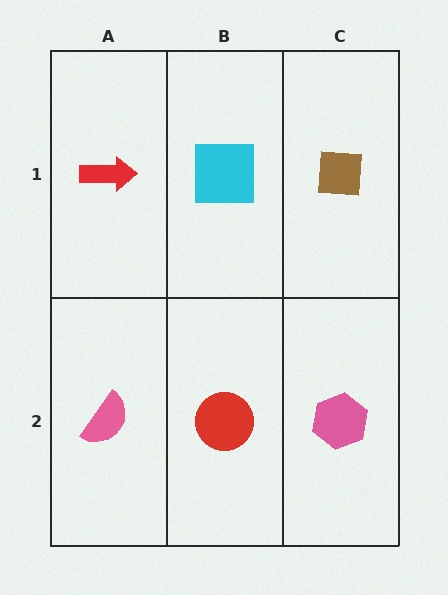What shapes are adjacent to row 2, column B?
A cyan square (row 1, column B), a pink semicircle (row 2, column A), a pink hexagon (row 2, column C).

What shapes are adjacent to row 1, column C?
A pink hexagon (row 2, column C), a cyan square (row 1, column B).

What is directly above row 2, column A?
A red arrow.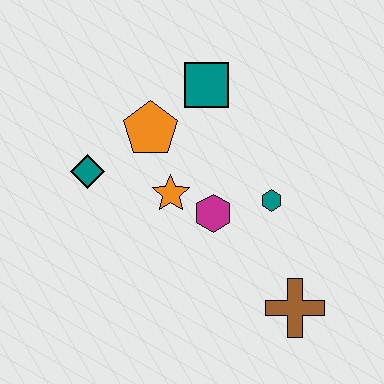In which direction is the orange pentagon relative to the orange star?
The orange pentagon is above the orange star.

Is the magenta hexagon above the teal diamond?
No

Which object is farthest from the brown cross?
The teal diamond is farthest from the brown cross.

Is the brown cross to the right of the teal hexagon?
Yes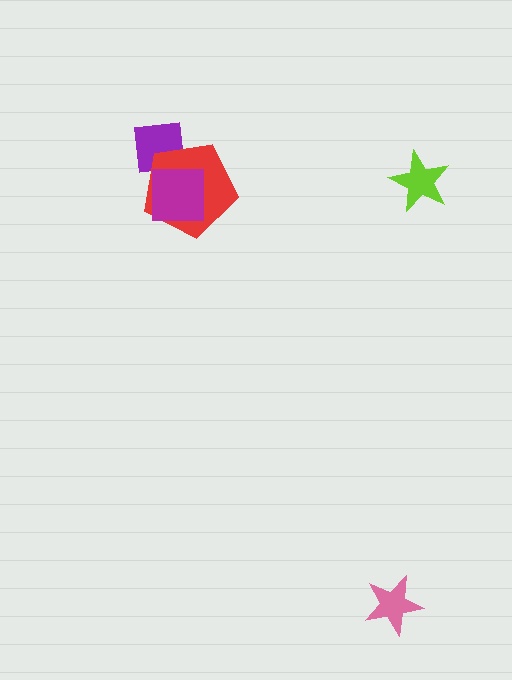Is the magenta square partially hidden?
No, no other shape covers it.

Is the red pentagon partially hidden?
Yes, it is partially covered by another shape.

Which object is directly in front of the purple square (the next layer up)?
The red pentagon is directly in front of the purple square.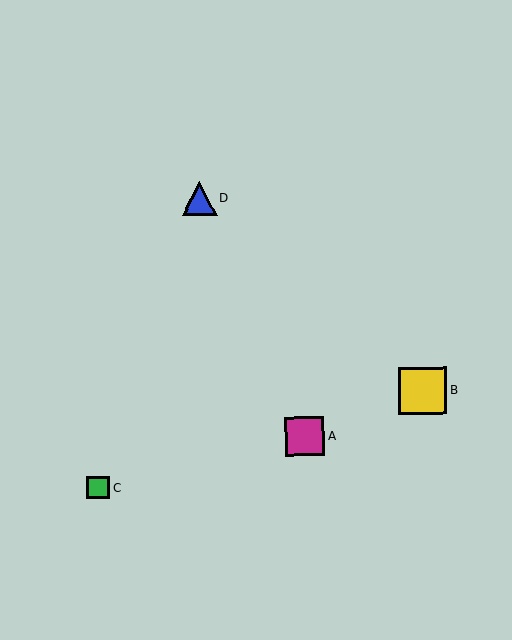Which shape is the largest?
The yellow square (labeled B) is the largest.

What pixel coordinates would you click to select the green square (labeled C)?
Click at (98, 488) to select the green square C.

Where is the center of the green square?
The center of the green square is at (98, 488).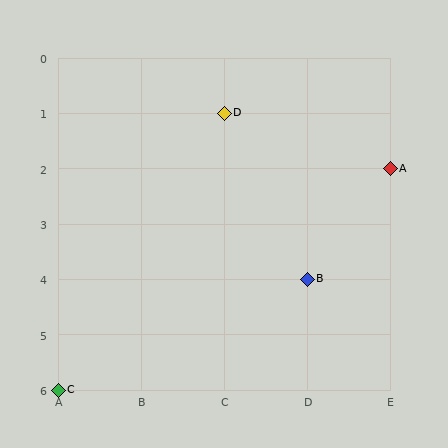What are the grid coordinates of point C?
Point C is at grid coordinates (A, 6).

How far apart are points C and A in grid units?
Points C and A are 4 columns and 4 rows apart (about 5.7 grid units diagonally).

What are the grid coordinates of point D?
Point D is at grid coordinates (C, 1).